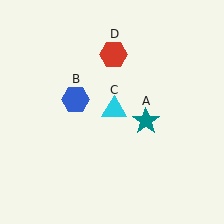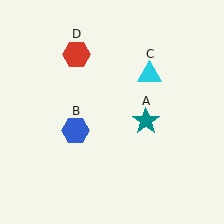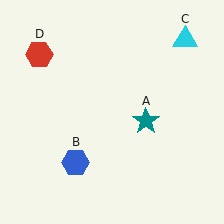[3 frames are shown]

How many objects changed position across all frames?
3 objects changed position: blue hexagon (object B), cyan triangle (object C), red hexagon (object D).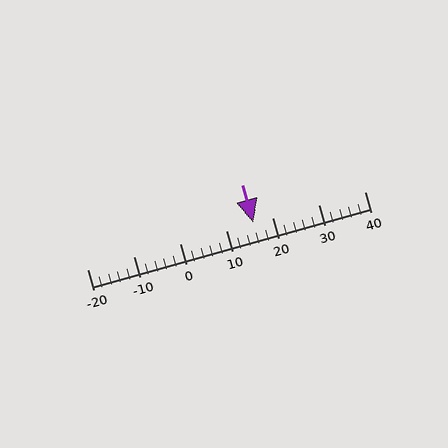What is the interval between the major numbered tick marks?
The major tick marks are spaced 10 units apart.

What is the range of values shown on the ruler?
The ruler shows values from -20 to 40.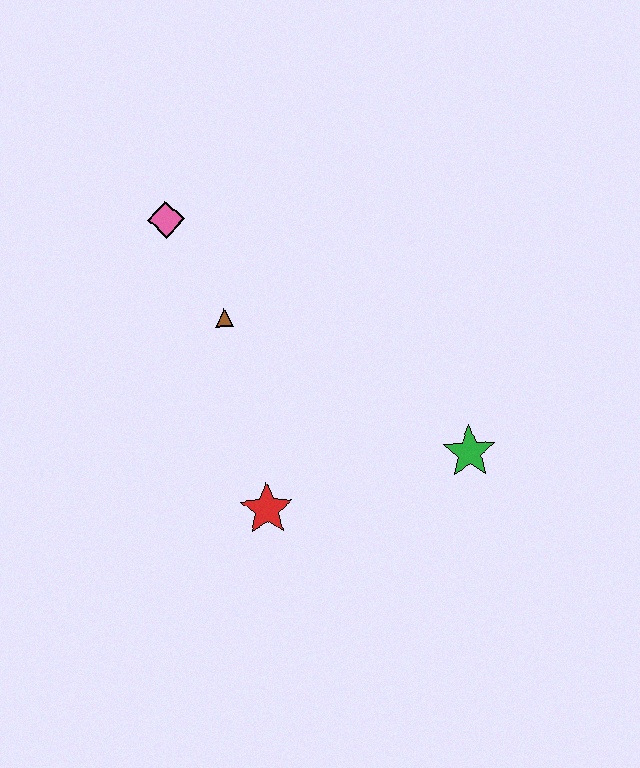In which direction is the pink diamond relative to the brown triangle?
The pink diamond is above the brown triangle.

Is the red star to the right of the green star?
No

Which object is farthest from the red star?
The pink diamond is farthest from the red star.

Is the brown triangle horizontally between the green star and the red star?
No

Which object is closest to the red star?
The brown triangle is closest to the red star.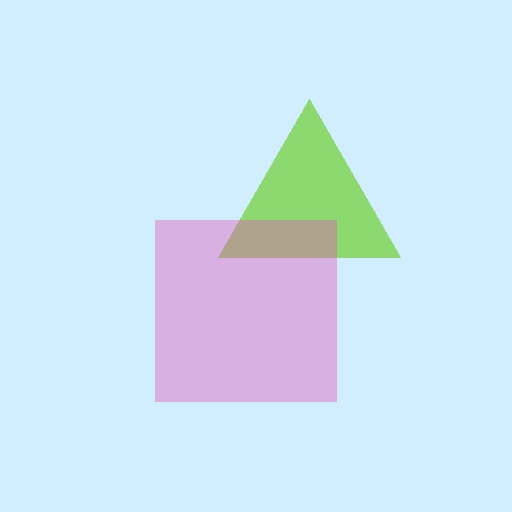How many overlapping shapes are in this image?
There are 2 overlapping shapes in the image.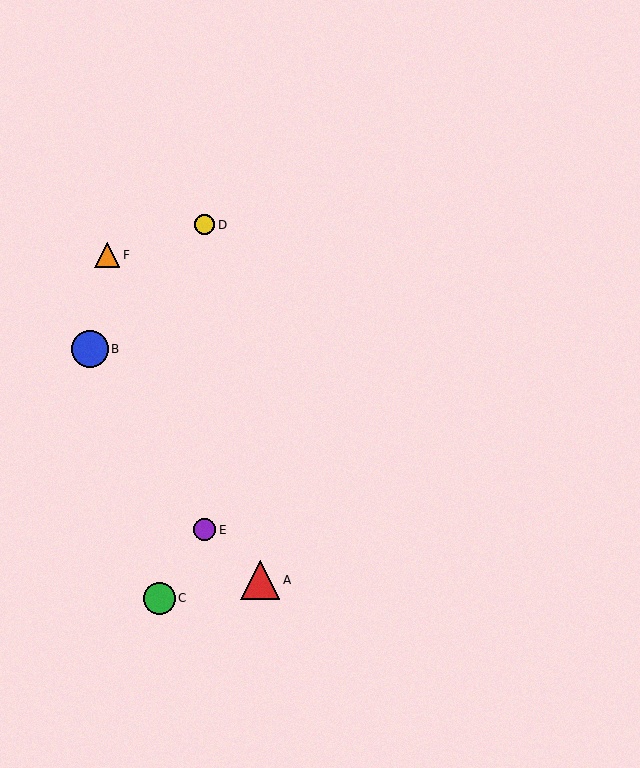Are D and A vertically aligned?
No, D is at x≈204 and A is at x≈260.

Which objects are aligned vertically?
Objects D, E are aligned vertically.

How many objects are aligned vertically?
2 objects (D, E) are aligned vertically.